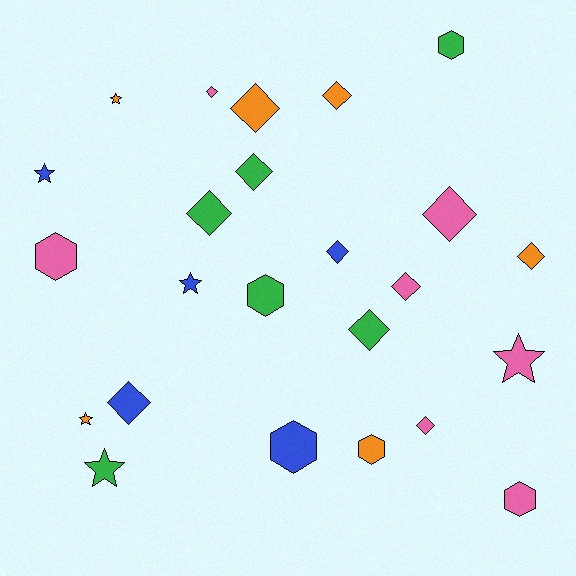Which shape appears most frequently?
Diamond, with 12 objects.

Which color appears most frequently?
Pink, with 7 objects.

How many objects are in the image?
There are 24 objects.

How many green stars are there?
There is 1 green star.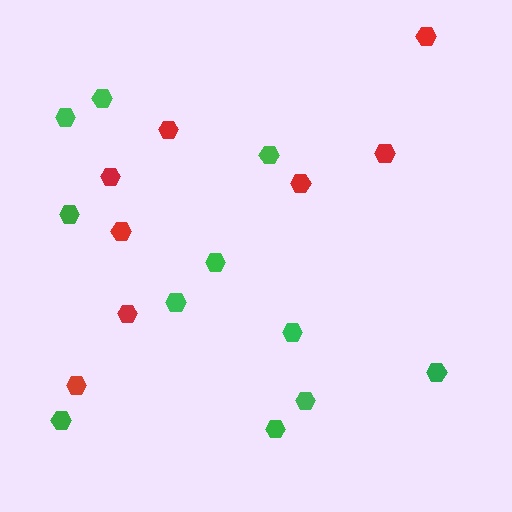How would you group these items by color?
There are 2 groups: one group of green hexagons (11) and one group of red hexagons (8).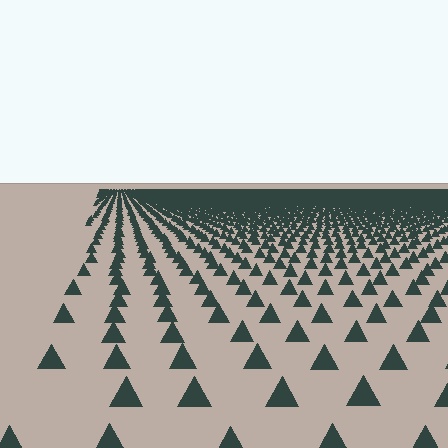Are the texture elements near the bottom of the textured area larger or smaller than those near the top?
Larger. Near the bottom, elements are closer to the viewer and appear at a bigger on-screen size.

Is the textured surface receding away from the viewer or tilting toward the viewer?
The surface is receding away from the viewer. Texture elements get smaller and denser toward the top.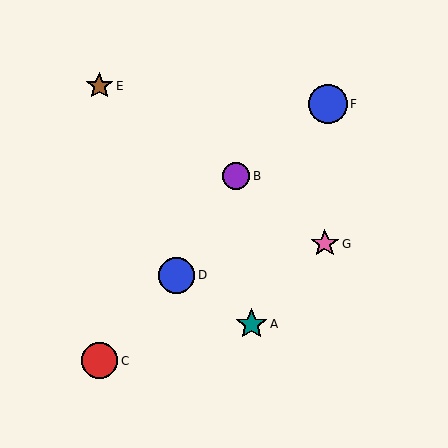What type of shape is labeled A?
Shape A is a teal star.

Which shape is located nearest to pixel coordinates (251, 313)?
The teal star (labeled A) at (252, 324) is nearest to that location.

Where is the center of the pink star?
The center of the pink star is at (325, 244).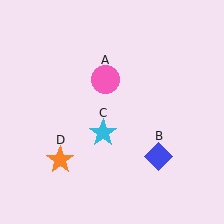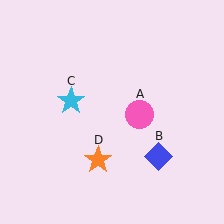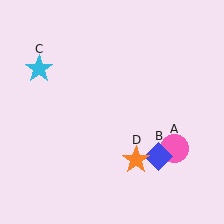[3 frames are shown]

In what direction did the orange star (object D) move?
The orange star (object D) moved right.